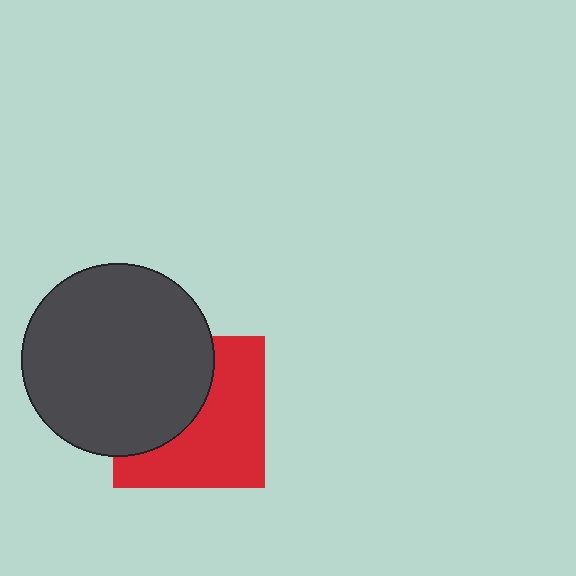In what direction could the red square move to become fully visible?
The red square could move right. That would shift it out from behind the dark gray circle entirely.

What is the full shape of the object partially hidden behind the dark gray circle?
The partially hidden object is a red square.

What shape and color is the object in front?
The object in front is a dark gray circle.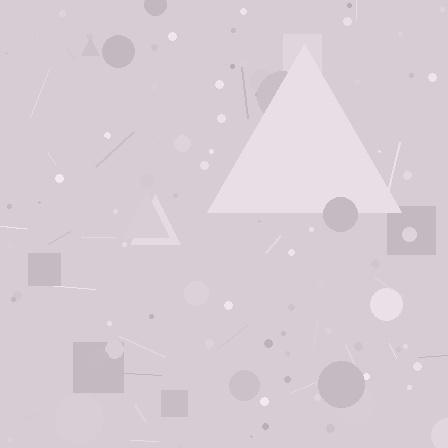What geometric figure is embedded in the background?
A triangle is embedded in the background.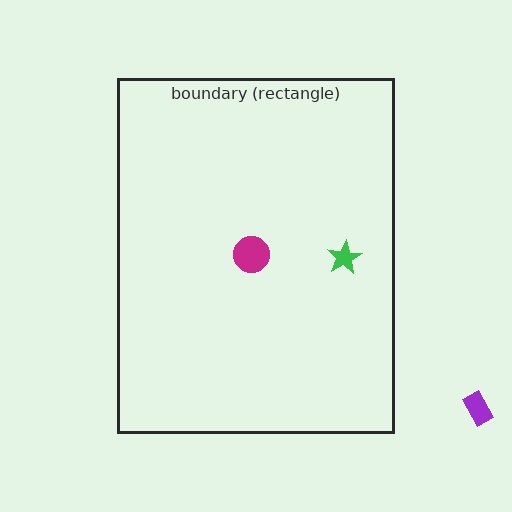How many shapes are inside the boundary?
2 inside, 1 outside.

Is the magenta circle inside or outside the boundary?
Inside.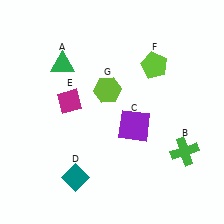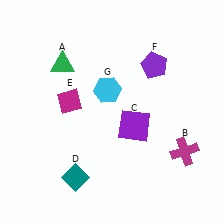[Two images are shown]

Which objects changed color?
B changed from green to magenta. F changed from lime to purple. G changed from lime to cyan.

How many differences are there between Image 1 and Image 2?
There are 3 differences between the two images.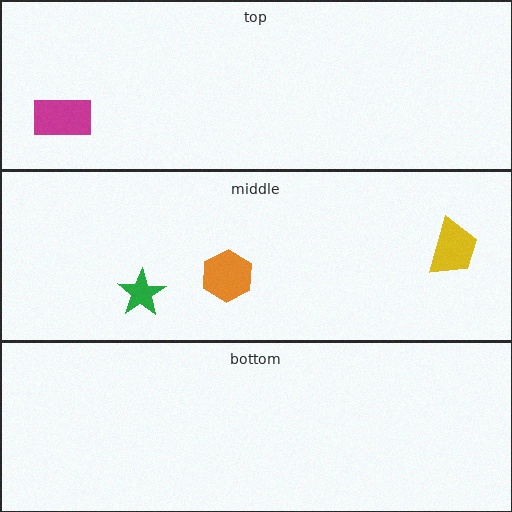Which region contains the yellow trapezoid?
The middle region.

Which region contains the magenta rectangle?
The top region.